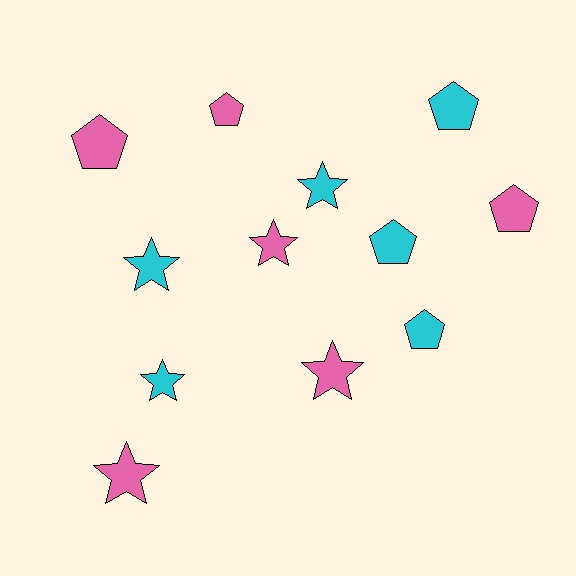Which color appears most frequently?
Pink, with 6 objects.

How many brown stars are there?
There are no brown stars.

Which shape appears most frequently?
Star, with 6 objects.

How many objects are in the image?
There are 12 objects.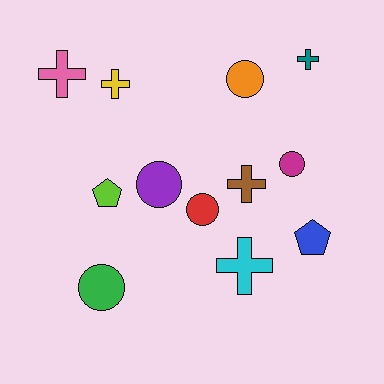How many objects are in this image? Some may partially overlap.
There are 12 objects.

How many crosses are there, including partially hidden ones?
There are 5 crosses.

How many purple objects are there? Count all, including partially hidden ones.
There is 1 purple object.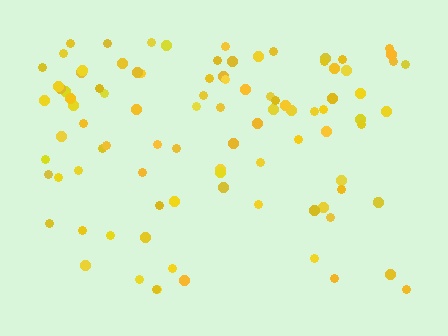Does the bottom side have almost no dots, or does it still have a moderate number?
Still a moderate number, just noticeably fewer than the top.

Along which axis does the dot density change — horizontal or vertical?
Vertical.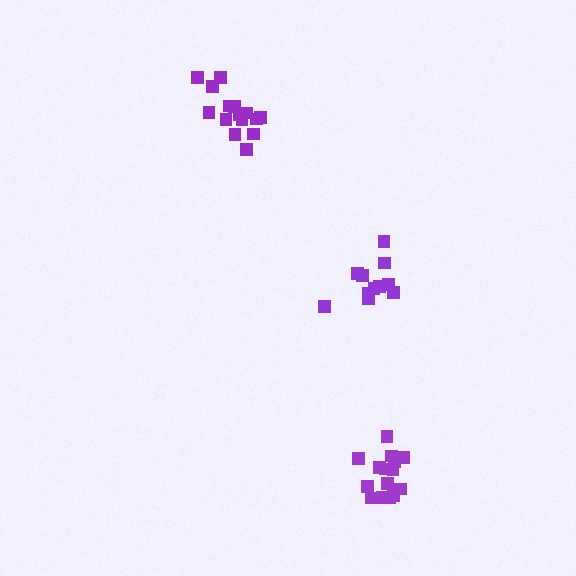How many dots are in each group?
Group 1: 15 dots, Group 2: 11 dots, Group 3: 15 dots (41 total).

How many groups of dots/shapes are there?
There are 3 groups.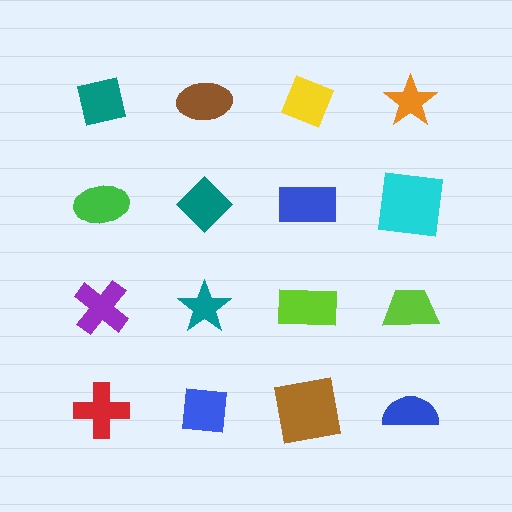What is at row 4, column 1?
A red cross.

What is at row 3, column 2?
A teal star.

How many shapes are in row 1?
4 shapes.